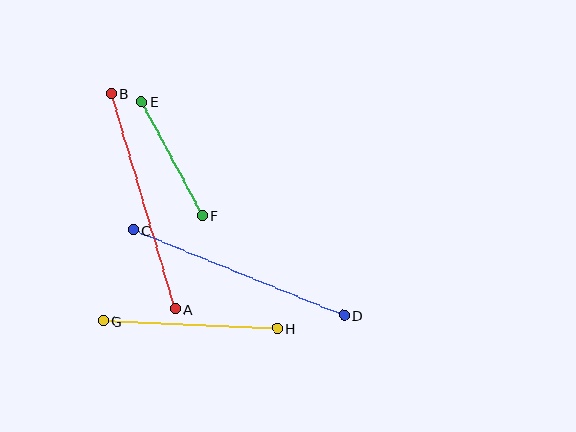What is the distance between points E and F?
The distance is approximately 129 pixels.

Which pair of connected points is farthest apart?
Points C and D are farthest apart.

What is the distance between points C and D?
The distance is approximately 227 pixels.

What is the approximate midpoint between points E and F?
The midpoint is at approximately (172, 158) pixels.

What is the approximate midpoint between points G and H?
The midpoint is at approximately (190, 325) pixels.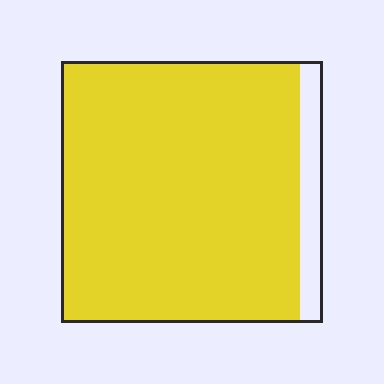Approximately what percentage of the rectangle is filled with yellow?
Approximately 90%.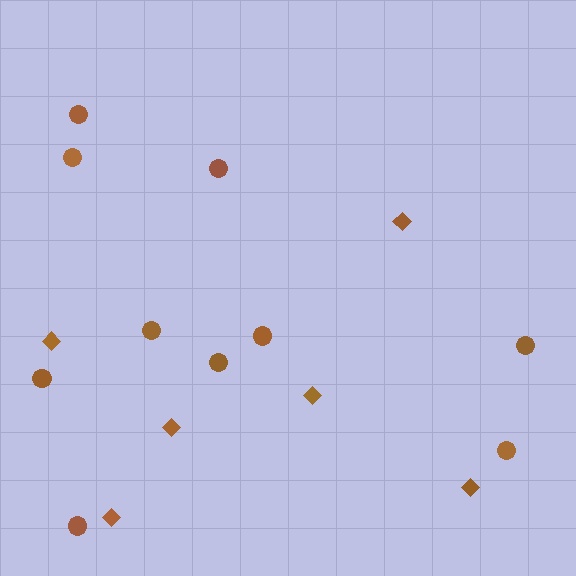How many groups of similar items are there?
There are 2 groups: one group of diamonds (6) and one group of circles (10).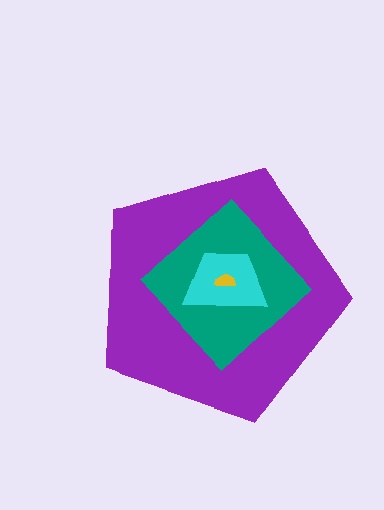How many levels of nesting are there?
4.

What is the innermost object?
The yellow semicircle.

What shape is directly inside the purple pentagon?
The teal diamond.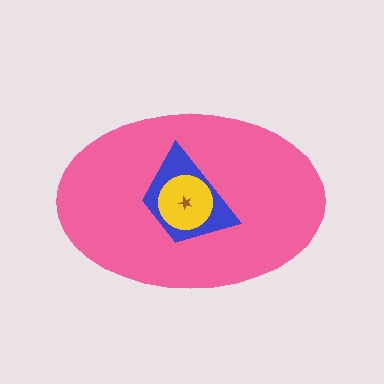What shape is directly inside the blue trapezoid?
The yellow circle.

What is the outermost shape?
The pink ellipse.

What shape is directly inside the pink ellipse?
The blue trapezoid.